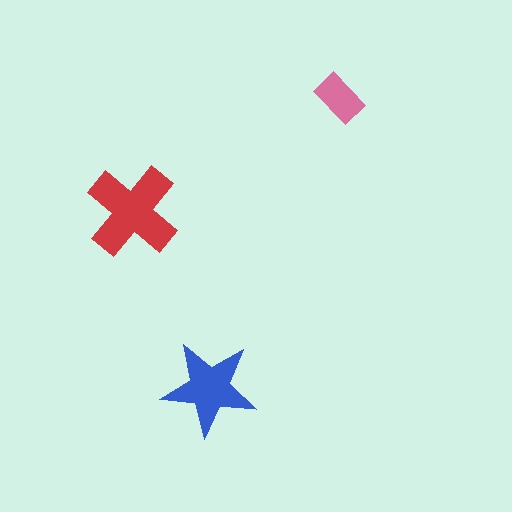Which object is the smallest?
The pink rectangle.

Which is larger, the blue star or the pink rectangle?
The blue star.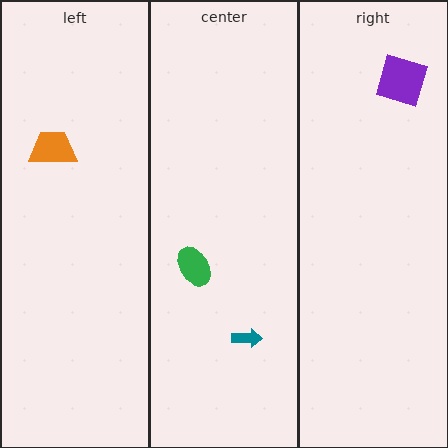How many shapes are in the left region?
1.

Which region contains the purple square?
The right region.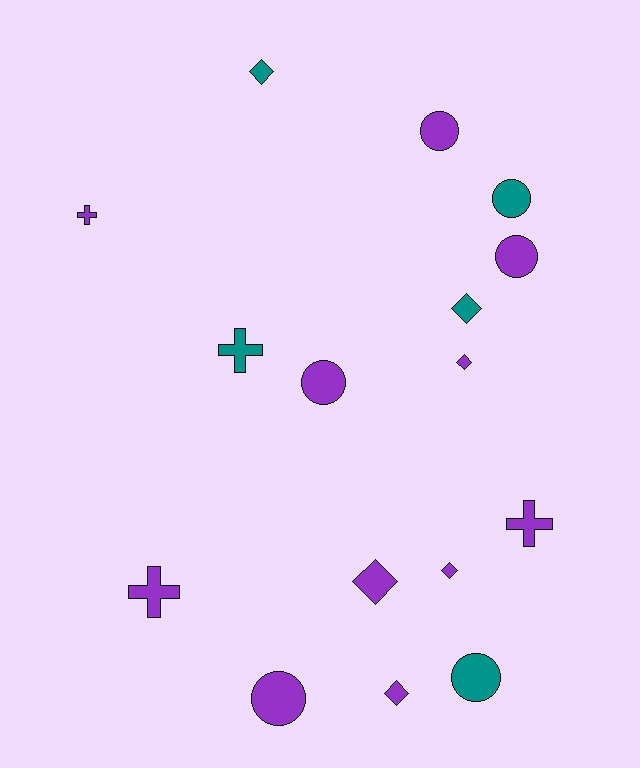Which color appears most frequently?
Purple, with 11 objects.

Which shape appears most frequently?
Circle, with 6 objects.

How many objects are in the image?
There are 16 objects.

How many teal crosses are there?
There is 1 teal cross.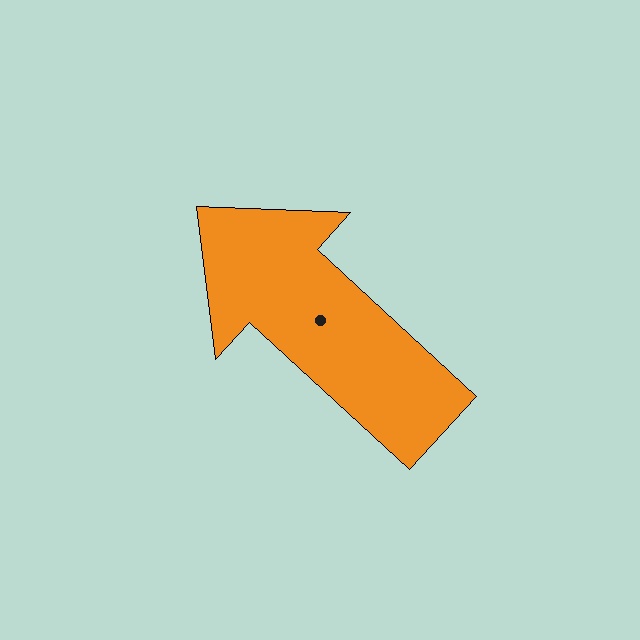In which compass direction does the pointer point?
Northwest.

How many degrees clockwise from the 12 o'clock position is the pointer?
Approximately 313 degrees.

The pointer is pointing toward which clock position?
Roughly 10 o'clock.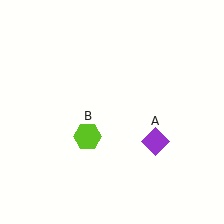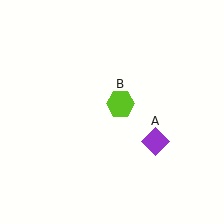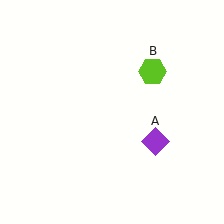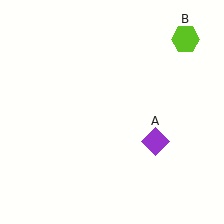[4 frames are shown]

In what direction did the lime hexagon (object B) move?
The lime hexagon (object B) moved up and to the right.